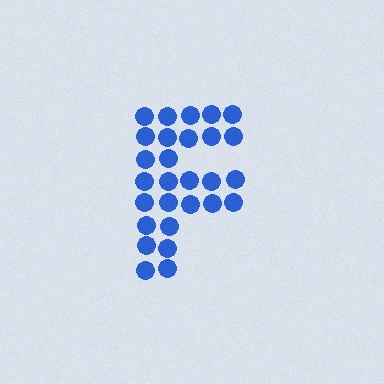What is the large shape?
The large shape is the letter F.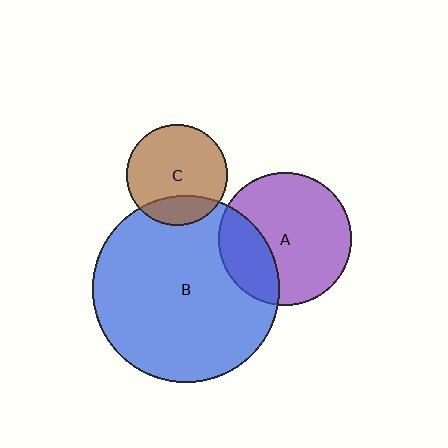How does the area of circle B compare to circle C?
Approximately 3.4 times.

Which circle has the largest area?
Circle B (blue).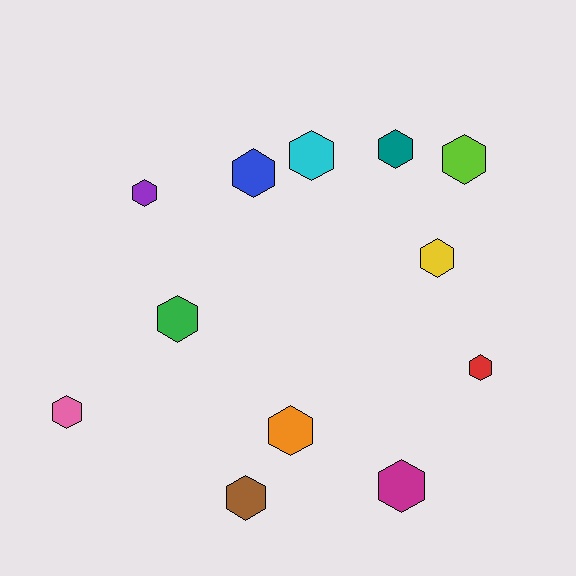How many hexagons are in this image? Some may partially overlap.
There are 12 hexagons.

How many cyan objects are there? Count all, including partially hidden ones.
There is 1 cyan object.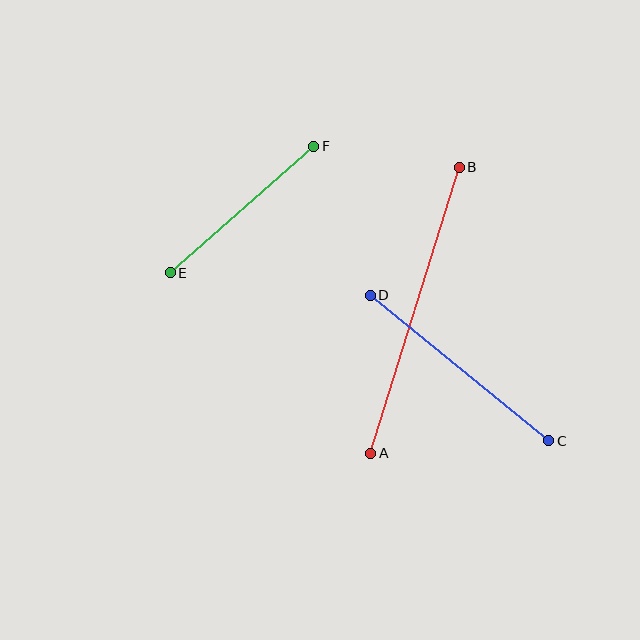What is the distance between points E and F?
The distance is approximately 191 pixels.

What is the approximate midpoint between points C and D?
The midpoint is at approximately (459, 368) pixels.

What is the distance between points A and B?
The distance is approximately 299 pixels.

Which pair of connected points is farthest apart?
Points A and B are farthest apart.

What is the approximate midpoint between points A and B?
The midpoint is at approximately (415, 310) pixels.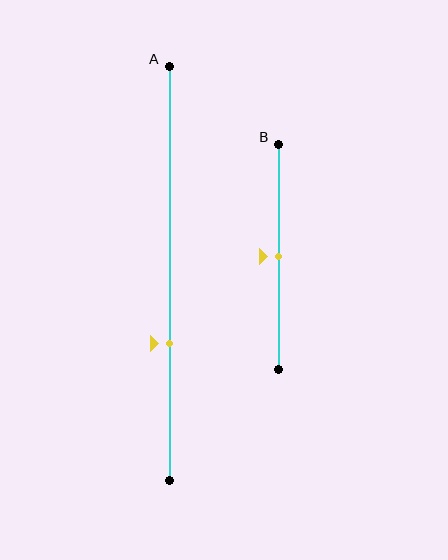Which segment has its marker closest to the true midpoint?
Segment B has its marker closest to the true midpoint.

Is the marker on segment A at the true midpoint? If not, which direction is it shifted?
No, the marker on segment A is shifted downward by about 17% of the segment length.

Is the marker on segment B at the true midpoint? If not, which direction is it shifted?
Yes, the marker on segment B is at the true midpoint.